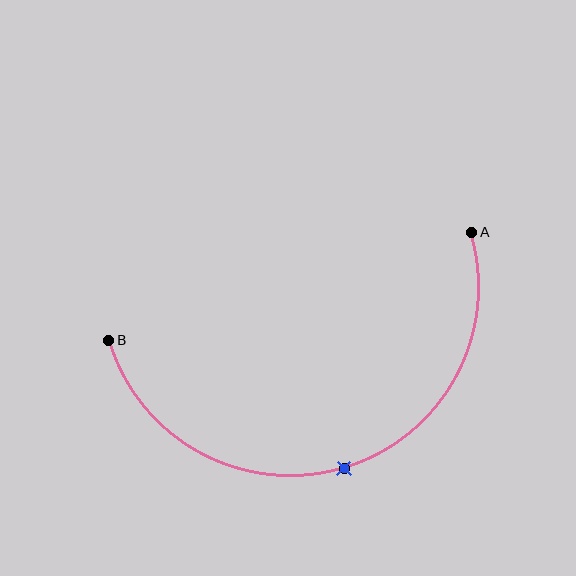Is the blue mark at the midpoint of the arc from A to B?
Yes. The blue mark lies on the arc at equal arc-length from both A and B — it is the arc midpoint.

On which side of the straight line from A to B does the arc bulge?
The arc bulges below the straight line connecting A and B.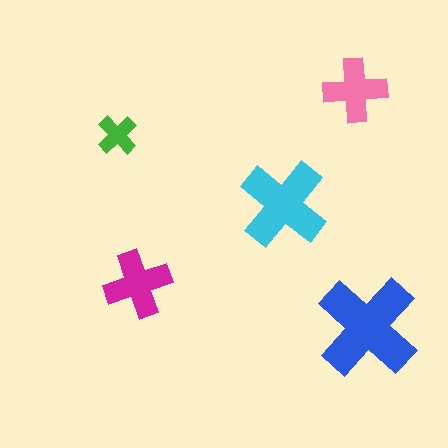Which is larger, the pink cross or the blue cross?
The blue one.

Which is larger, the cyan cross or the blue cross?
The blue one.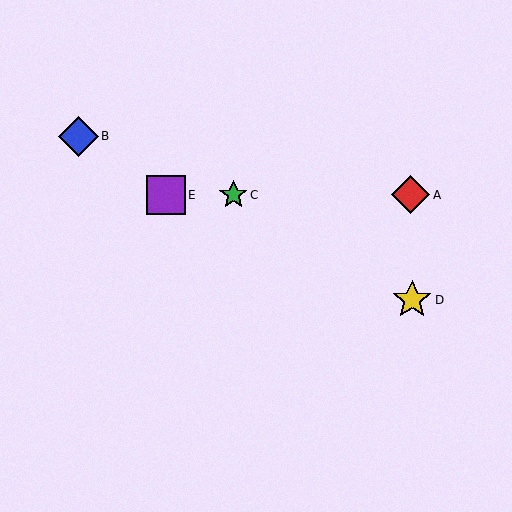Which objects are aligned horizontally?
Objects A, C, E are aligned horizontally.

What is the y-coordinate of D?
Object D is at y≈300.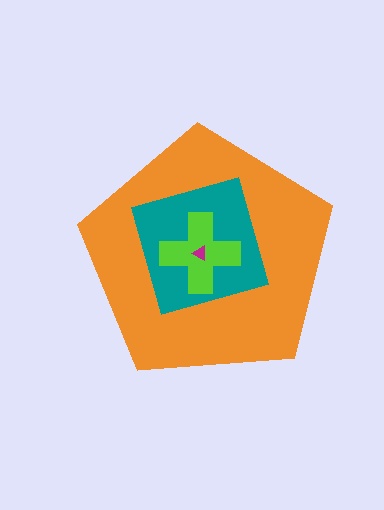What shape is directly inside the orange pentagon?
The teal square.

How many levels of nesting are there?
4.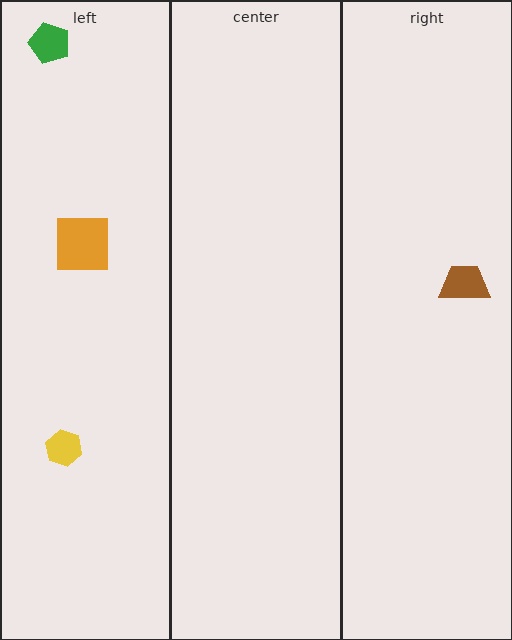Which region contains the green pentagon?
The left region.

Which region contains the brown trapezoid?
The right region.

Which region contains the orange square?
The left region.